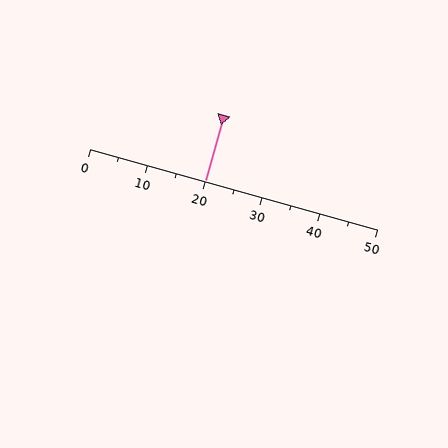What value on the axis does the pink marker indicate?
The marker indicates approximately 20.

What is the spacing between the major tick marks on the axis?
The major ticks are spaced 10 apart.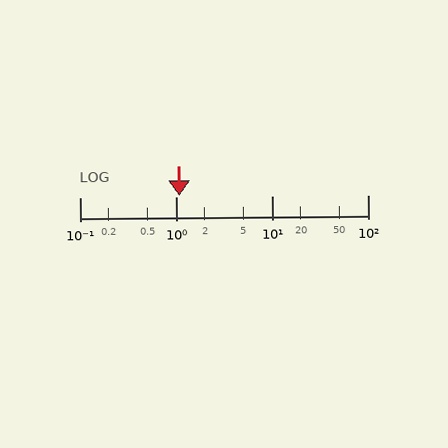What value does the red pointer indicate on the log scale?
The pointer indicates approximately 1.1.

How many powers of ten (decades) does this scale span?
The scale spans 3 decades, from 0.1 to 100.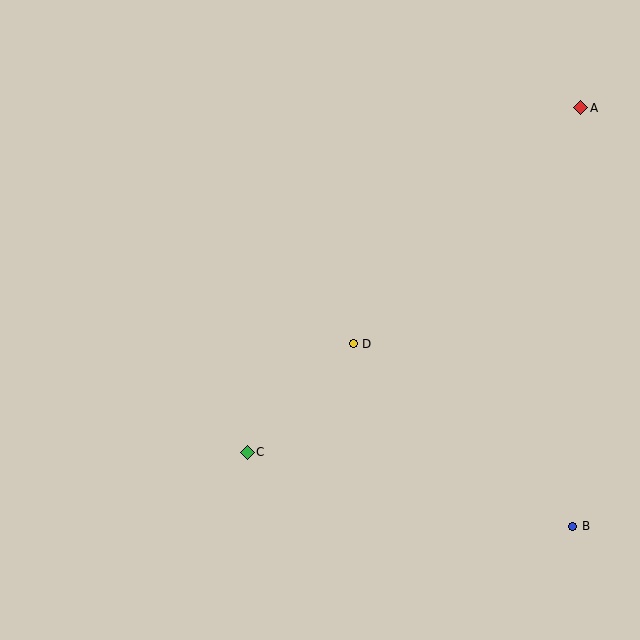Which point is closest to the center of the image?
Point D at (353, 344) is closest to the center.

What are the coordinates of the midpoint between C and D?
The midpoint between C and D is at (300, 398).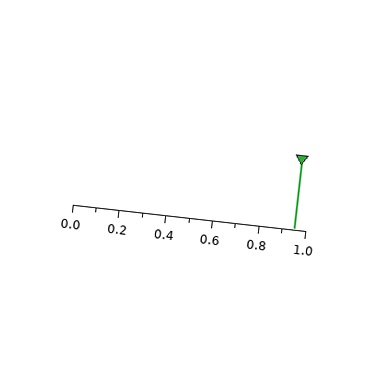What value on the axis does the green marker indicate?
The marker indicates approximately 0.95.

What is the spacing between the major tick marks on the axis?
The major ticks are spaced 0.2 apart.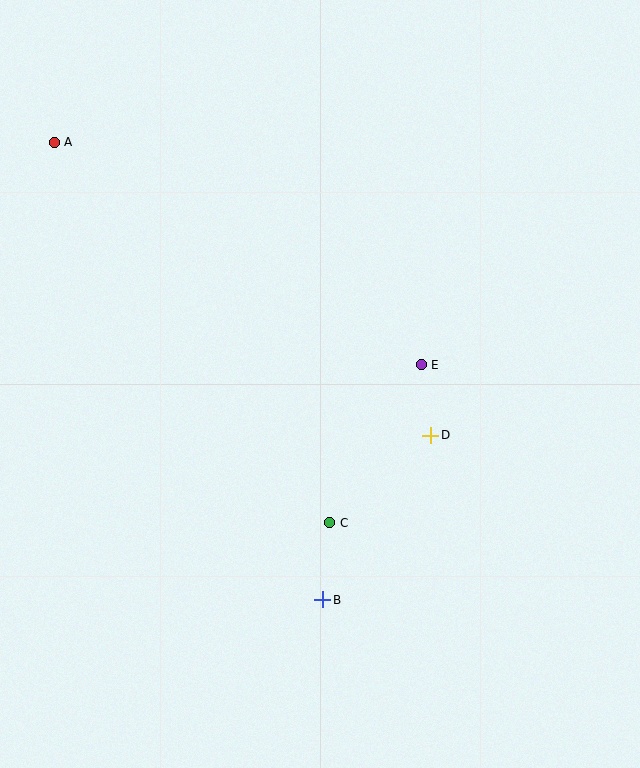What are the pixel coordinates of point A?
Point A is at (54, 142).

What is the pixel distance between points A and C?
The distance between A and C is 470 pixels.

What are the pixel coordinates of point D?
Point D is at (431, 435).